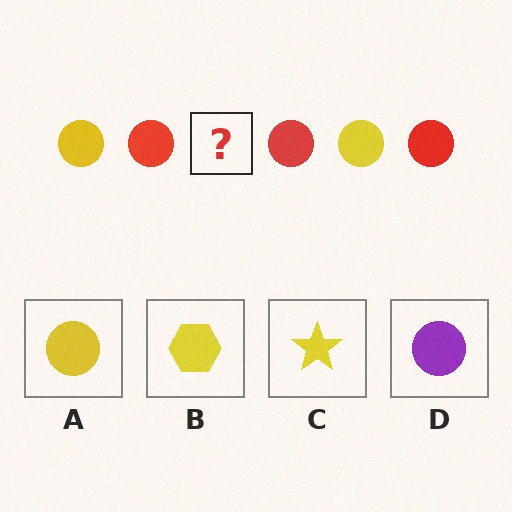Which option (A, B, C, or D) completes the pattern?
A.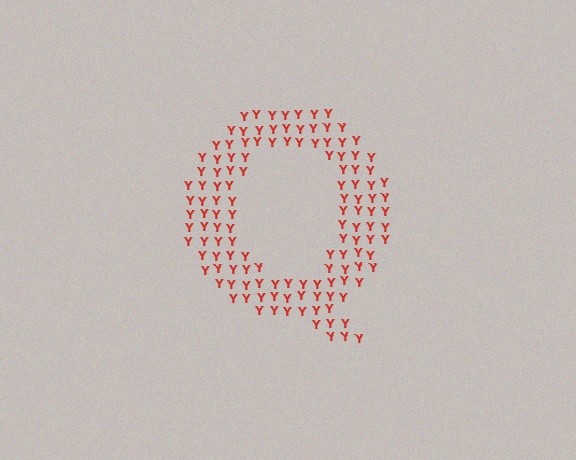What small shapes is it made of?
It is made of small letter Y's.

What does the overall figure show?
The overall figure shows the letter Q.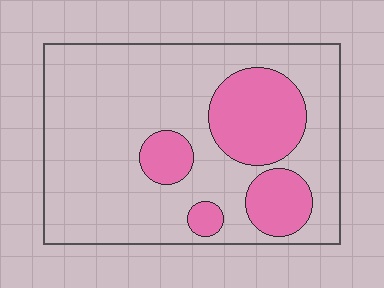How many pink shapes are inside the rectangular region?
4.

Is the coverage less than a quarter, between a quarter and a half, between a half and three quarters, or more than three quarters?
Less than a quarter.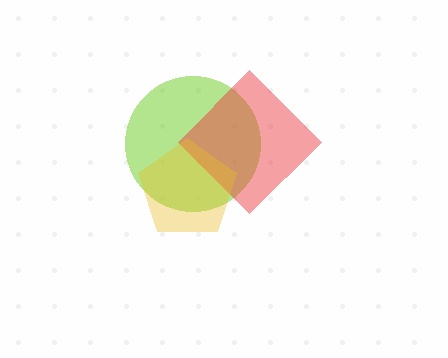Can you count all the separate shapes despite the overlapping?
Yes, there are 3 separate shapes.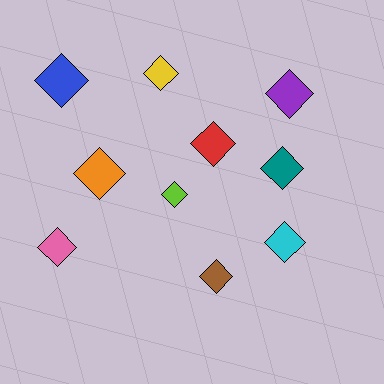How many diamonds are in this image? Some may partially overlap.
There are 10 diamonds.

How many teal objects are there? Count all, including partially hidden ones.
There is 1 teal object.